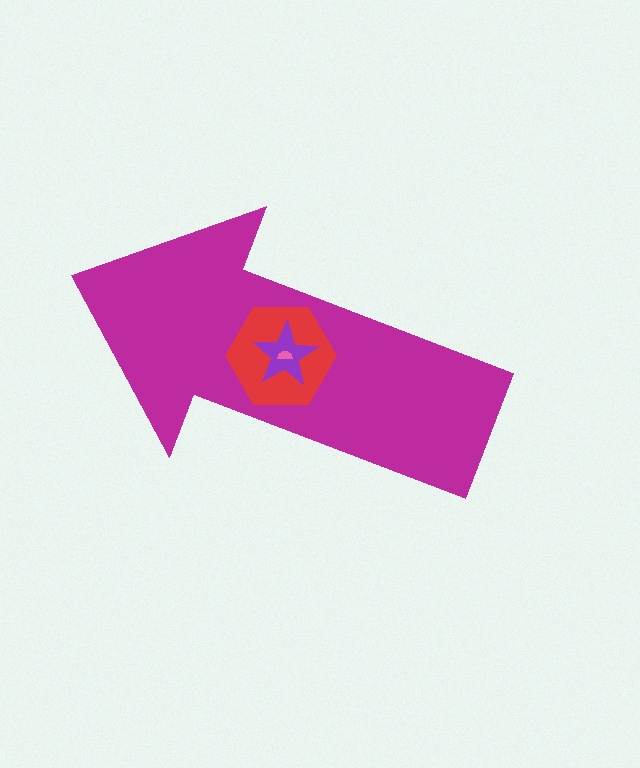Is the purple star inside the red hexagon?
Yes.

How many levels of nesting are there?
4.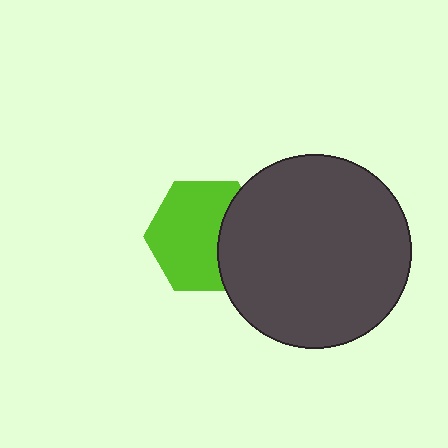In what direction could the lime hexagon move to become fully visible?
The lime hexagon could move left. That would shift it out from behind the dark gray circle entirely.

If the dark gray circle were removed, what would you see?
You would see the complete lime hexagon.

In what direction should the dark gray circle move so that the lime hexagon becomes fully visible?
The dark gray circle should move right. That is the shortest direction to clear the overlap and leave the lime hexagon fully visible.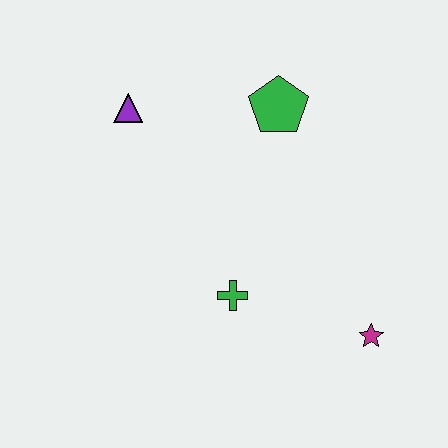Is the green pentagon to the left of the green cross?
No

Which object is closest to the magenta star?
The green cross is closest to the magenta star.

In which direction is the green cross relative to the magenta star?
The green cross is to the left of the magenta star.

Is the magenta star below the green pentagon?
Yes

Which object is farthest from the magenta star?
The purple triangle is farthest from the magenta star.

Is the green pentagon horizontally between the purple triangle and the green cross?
No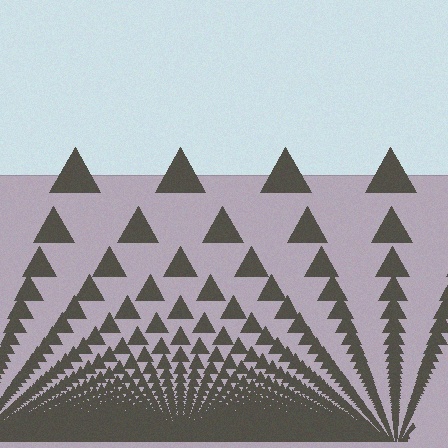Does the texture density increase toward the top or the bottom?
Density increases toward the bottom.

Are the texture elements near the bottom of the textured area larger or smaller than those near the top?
Smaller. The gradient is inverted — elements near the bottom are smaller and denser.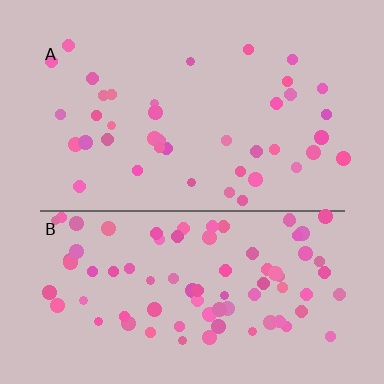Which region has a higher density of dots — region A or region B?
B (the bottom).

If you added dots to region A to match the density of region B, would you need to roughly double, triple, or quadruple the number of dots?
Approximately double.